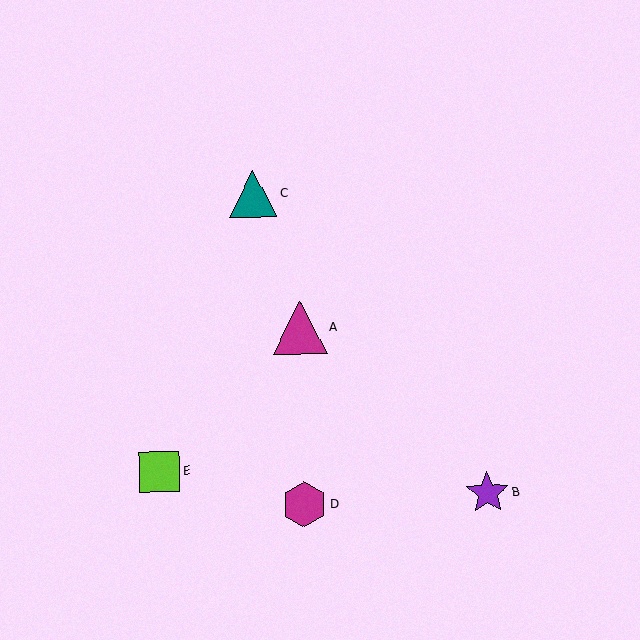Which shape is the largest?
The magenta triangle (labeled A) is the largest.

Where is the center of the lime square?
The center of the lime square is at (160, 471).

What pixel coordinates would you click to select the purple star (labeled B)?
Click at (487, 493) to select the purple star B.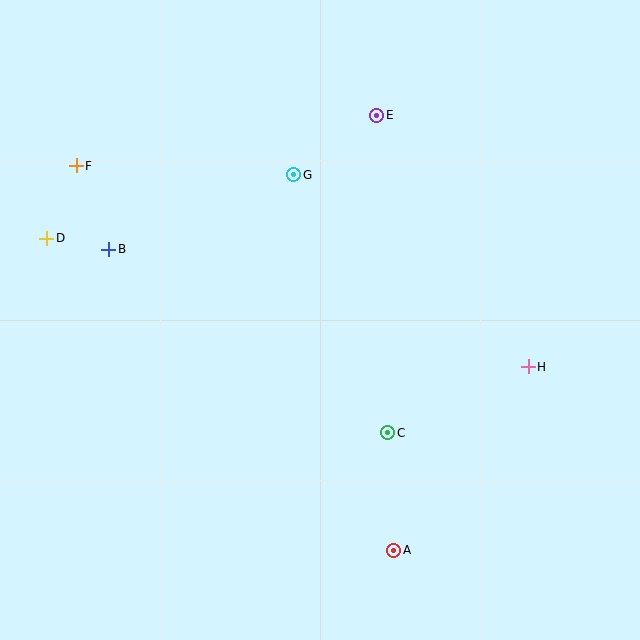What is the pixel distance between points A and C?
The distance between A and C is 118 pixels.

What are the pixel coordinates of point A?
Point A is at (394, 550).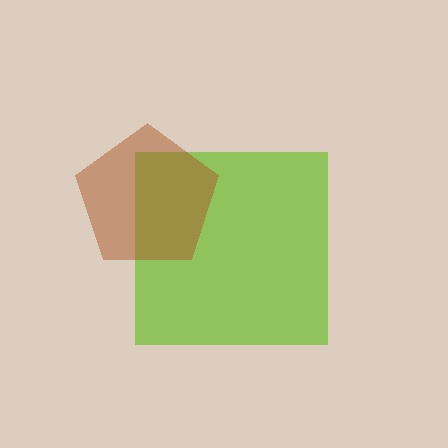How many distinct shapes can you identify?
There are 2 distinct shapes: a lime square, a brown pentagon.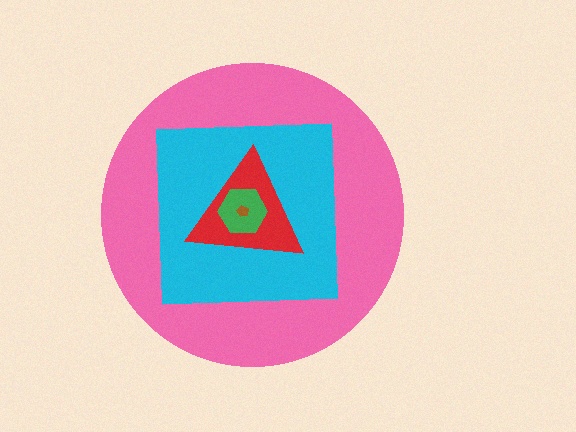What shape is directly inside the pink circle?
The cyan square.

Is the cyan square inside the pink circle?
Yes.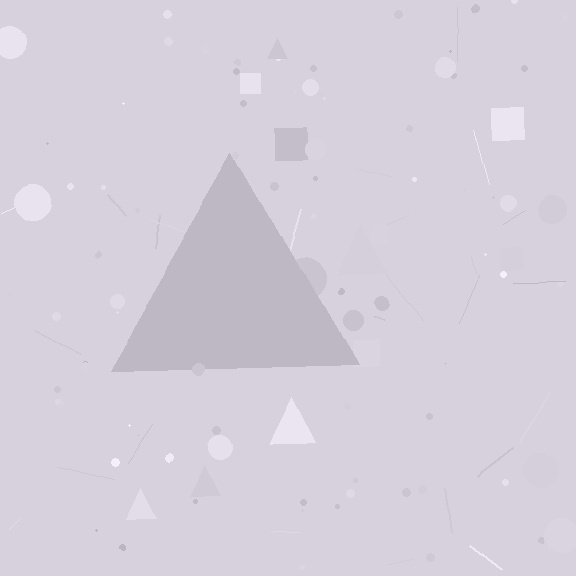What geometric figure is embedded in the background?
A triangle is embedded in the background.